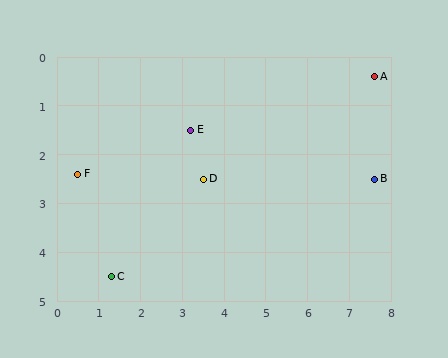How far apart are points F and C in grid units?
Points F and C are about 2.2 grid units apart.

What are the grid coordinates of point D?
Point D is at approximately (3.5, 2.5).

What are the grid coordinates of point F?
Point F is at approximately (0.5, 2.4).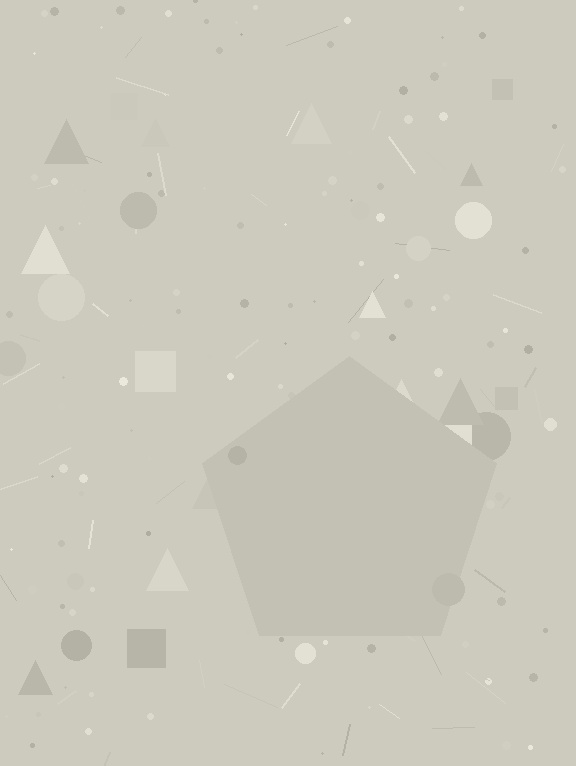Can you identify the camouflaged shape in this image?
The camouflaged shape is a pentagon.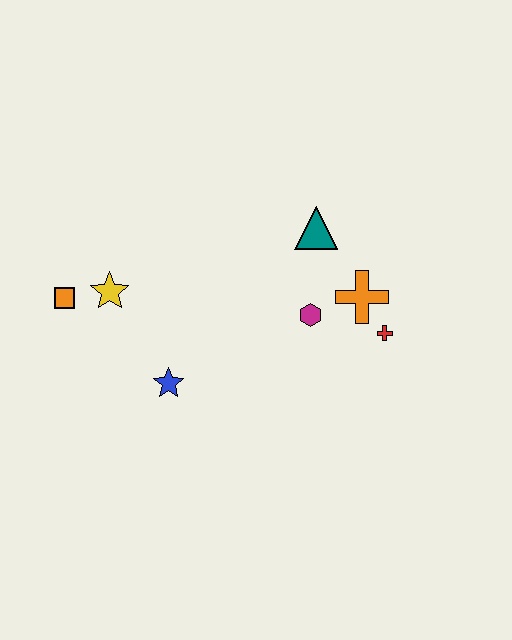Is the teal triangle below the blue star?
No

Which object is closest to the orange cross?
The red cross is closest to the orange cross.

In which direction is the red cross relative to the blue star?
The red cross is to the right of the blue star.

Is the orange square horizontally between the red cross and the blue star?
No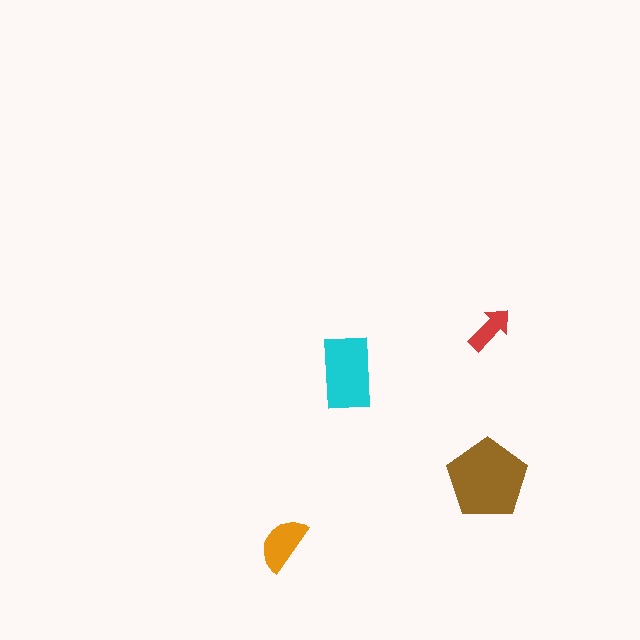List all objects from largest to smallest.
The brown pentagon, the cyan rectangle, the orange semicircle, the red arrow.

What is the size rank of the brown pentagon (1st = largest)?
1st.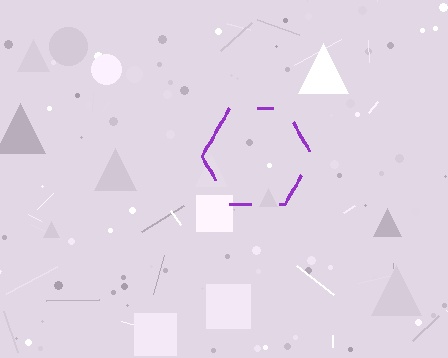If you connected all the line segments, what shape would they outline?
They would outline a hexagon.